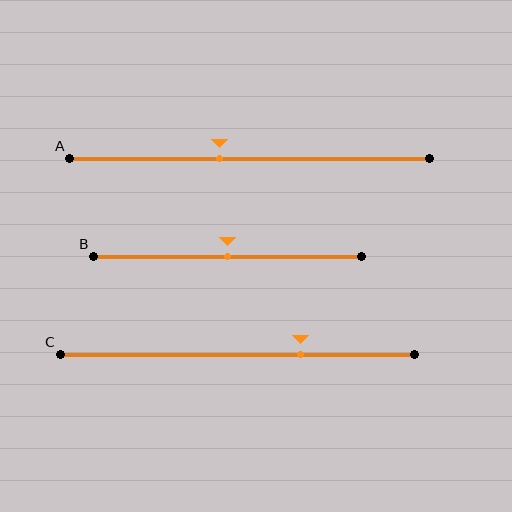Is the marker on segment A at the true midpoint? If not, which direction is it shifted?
No, the marker on segment A is shifted to the left by about 8% of the segment length.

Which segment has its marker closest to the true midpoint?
Segment B has its marker closest to the true midpoint.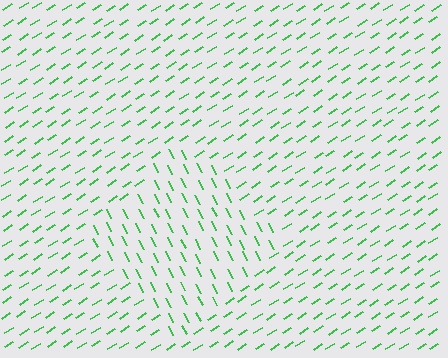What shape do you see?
I see a diamond.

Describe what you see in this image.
The image is filled with small green line segments. A diamond region in the image has lines oriented differently from the surrounding lines, creating a visible texture boundary.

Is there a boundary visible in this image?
Yes, there is a texture boundary formed by a change in line orientation.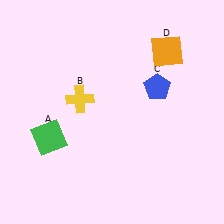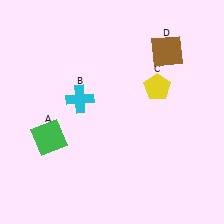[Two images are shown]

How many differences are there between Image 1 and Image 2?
There are 3 differences between the two images.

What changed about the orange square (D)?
In Image 1, D is orange. In Image 2, it changed to brown.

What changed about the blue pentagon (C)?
In Image 1, C is blue. In Image 2, it changed to yellow.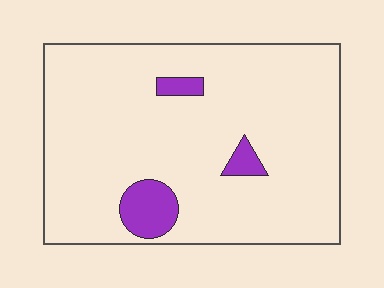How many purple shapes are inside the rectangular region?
3.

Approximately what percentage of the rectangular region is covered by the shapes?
Approximately 10%.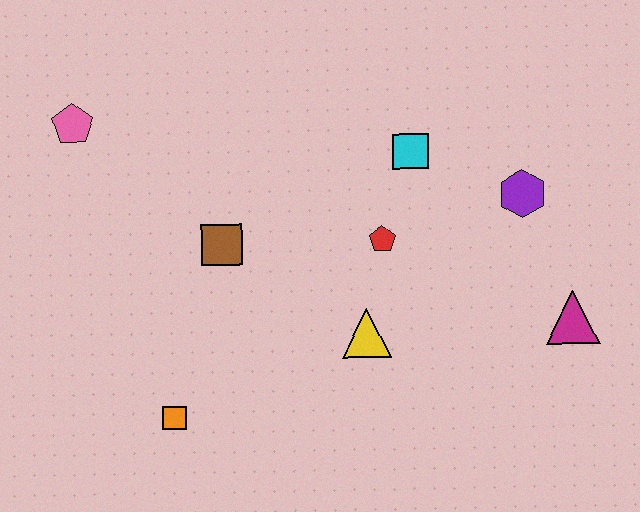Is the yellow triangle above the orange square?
Yes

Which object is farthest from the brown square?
The magenta triangle is farthest from the brown square.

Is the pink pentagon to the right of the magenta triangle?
No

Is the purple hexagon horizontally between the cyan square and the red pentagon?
No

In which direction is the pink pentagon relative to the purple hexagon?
The pink pentagon is to the left of the purple hexagon.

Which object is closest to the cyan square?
The red pentagon is closest to the cyan square.